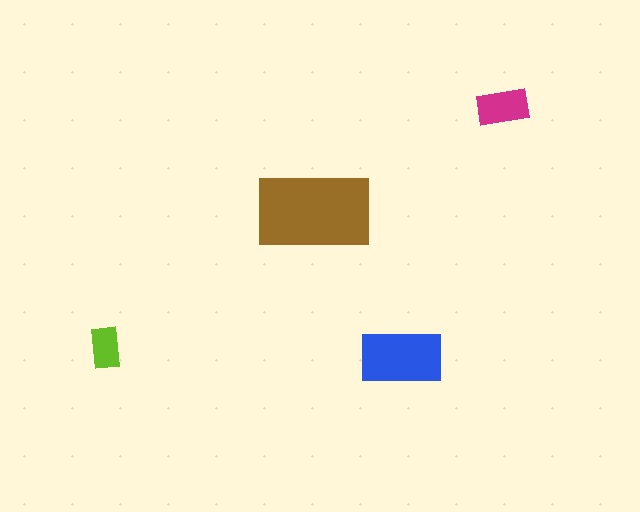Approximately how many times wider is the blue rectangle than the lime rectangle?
About 2 times wider.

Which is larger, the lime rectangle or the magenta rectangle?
The magenta one.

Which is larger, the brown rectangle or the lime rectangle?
The brown one.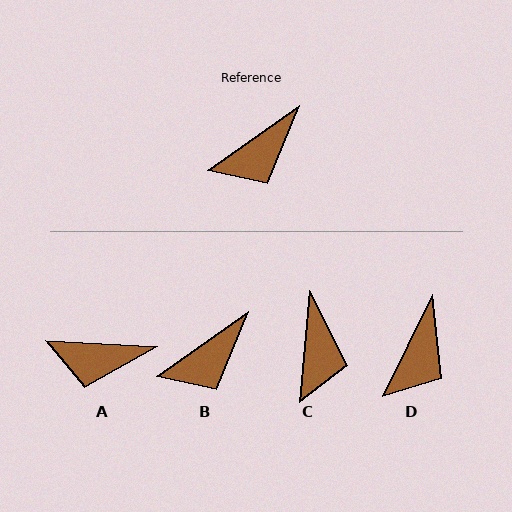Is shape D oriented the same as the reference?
No, it is off by about 29 degrees.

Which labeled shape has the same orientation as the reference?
B.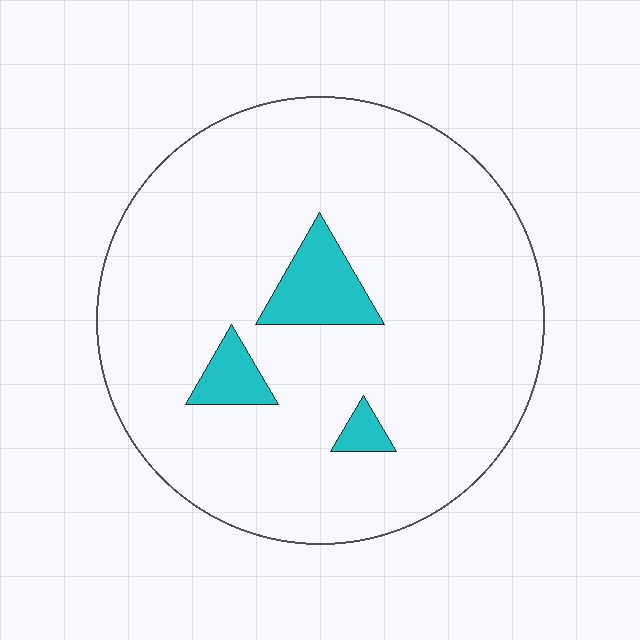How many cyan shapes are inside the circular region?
3.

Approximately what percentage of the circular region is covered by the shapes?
Approximately 10%.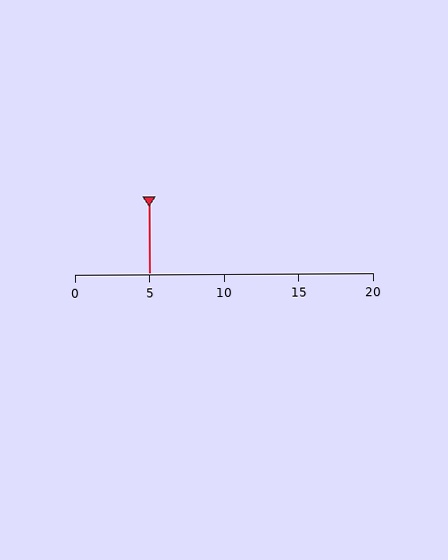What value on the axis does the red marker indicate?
The marker indicates approximately 5.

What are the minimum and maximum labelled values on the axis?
The axis runs from 0 to 20.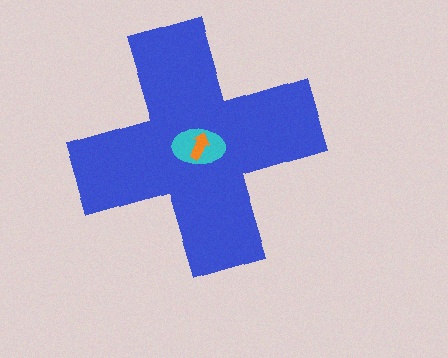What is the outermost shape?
The blue cross.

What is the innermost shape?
The orange arrow.